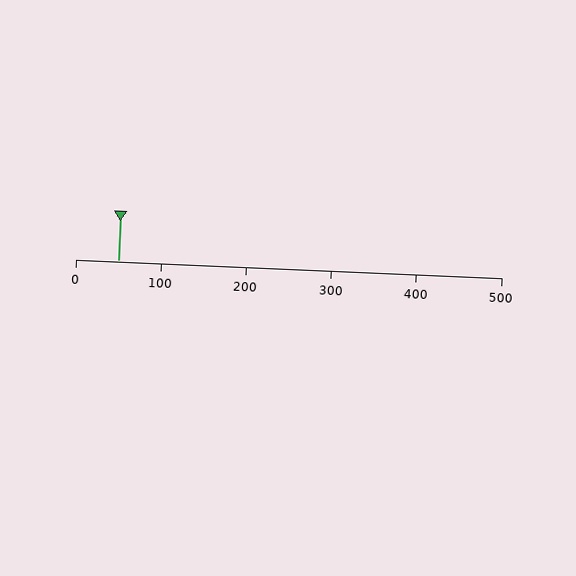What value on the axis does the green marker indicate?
The marker indicates approximately 50.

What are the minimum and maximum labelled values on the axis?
The axis runs from 0 to 500.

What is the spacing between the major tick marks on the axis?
The major ticks are spaced 100 apart.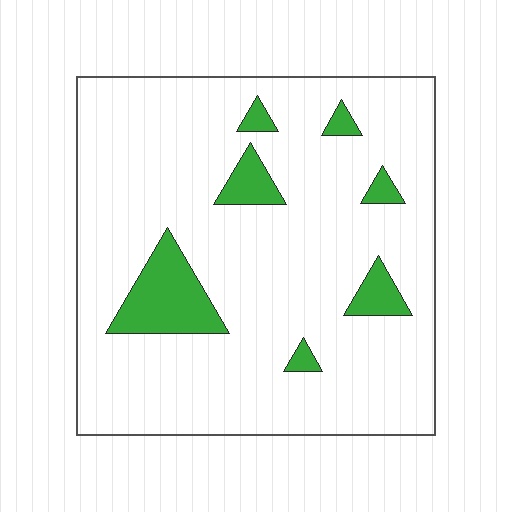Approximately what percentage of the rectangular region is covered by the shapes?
Approximately 10%.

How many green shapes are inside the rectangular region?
7.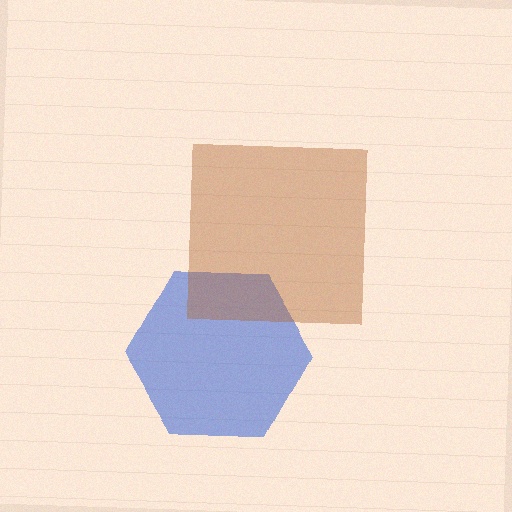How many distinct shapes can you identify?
There are 2 distinct shapes: a blue hexagon, a brown square.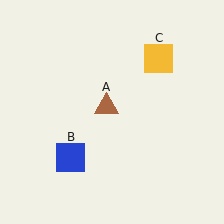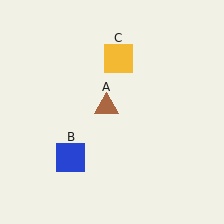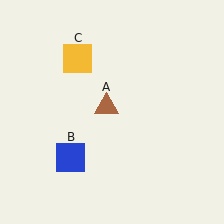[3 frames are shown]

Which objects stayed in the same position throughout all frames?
Brown triangle (object A) and blue square (object B) remained stationary.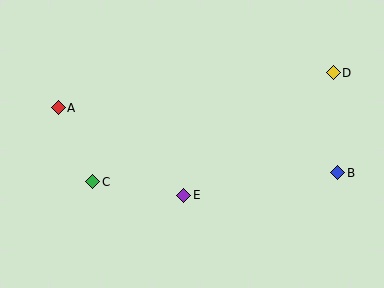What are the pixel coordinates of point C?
Point C is at (93, 182).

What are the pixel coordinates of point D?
Point D is at (333, 73).